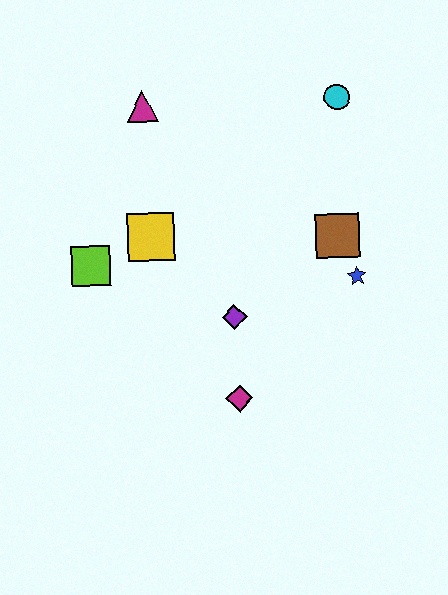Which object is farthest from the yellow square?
The cyan circle is farthest from the yellow square.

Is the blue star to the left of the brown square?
No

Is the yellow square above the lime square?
Yes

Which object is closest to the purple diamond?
The magenta diamond is closest to the purple diamond.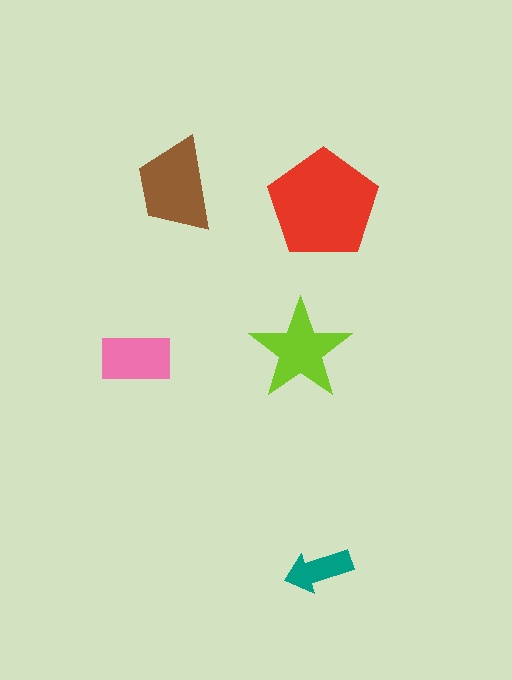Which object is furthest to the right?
The red pentagon is rightmost.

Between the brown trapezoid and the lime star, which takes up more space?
The brown trapezoid.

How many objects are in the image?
There are 5 objects in the image.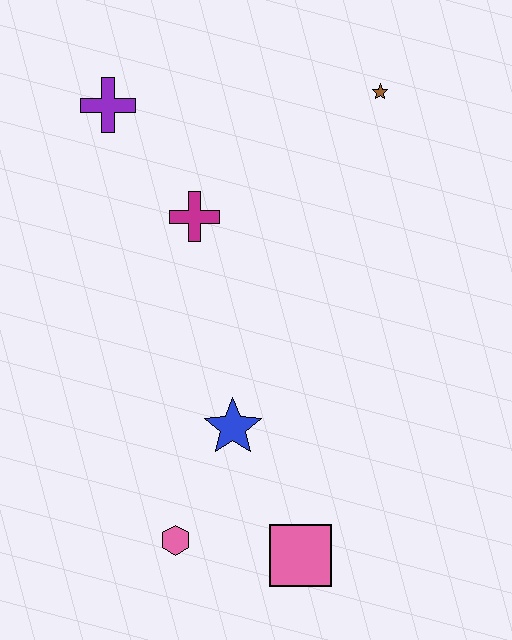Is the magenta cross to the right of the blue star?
No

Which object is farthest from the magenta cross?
The pink square is farthest from the magenta cross.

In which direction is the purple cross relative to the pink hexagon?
The purple cross is above the pink hexagon.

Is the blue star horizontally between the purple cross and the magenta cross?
No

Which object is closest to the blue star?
The pink hexagon is closest to the blue star.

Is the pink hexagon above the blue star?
No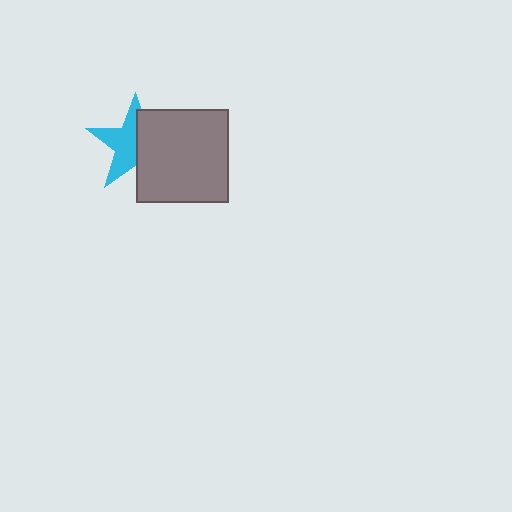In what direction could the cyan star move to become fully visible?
The cyan star could move left. That would shift it out from behind the gray square entirely.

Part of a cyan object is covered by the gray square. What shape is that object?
It is a star.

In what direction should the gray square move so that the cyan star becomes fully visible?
The gray square should move right. That is the shortest direction to clear the overlap and leave the cyan star fully visible.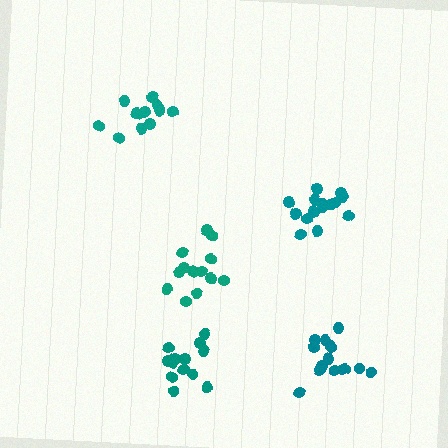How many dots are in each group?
Group 1: 13 dots, Group 2: 15 dots, Group 3: 13 dots, Group 4: 13 dots, Group 5: 15 dots (69 total).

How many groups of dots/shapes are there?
There are 5 groups.